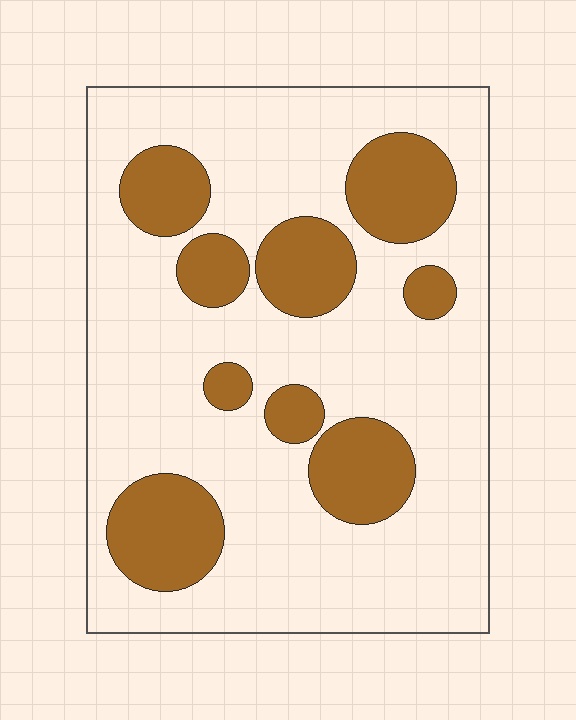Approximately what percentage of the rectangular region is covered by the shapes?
Approximately 25%.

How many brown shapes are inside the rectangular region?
9.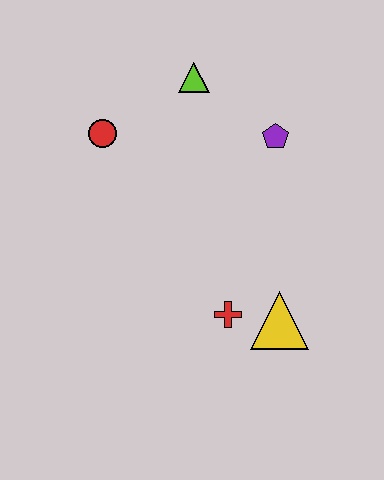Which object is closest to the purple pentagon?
The lime triangle is closest to the purple pentagon.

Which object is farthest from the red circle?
The yellow triangle is farthest from the red circle.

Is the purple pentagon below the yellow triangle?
No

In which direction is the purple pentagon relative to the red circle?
The purple pentagon is to the right of the red circle.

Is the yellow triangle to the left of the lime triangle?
No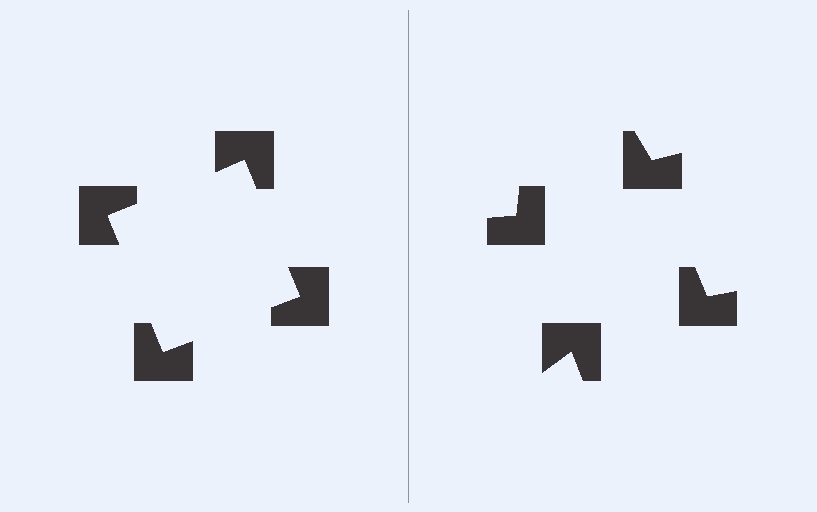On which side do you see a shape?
An illusory square appears on the left side. On the right side the wedge cuts are rotated, so no coherent shape forms.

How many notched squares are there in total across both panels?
8 — 4 on each side.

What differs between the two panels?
The notched squares are positioned identically on both sides; only the wedge orientations differ. On the left they align to a square; on the right they are misaligned.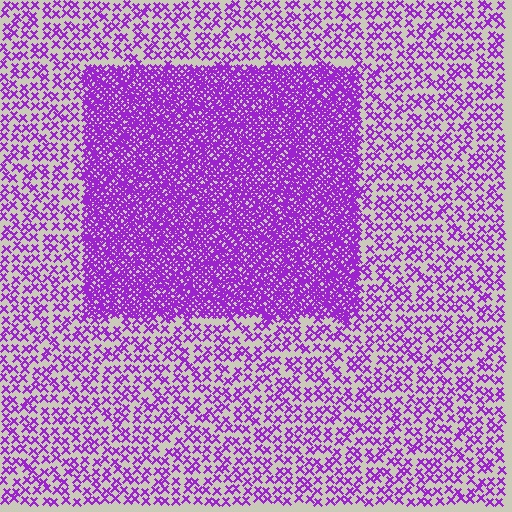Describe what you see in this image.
The image contains small purple elements arranged at two different densities. A rectangle-shaped region is visible where the elements are more densely packed than the surrounding area.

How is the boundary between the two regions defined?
The boundary is defined by a change in element density (approximately 2.9x ratio). All elements are the same color, size, and shape.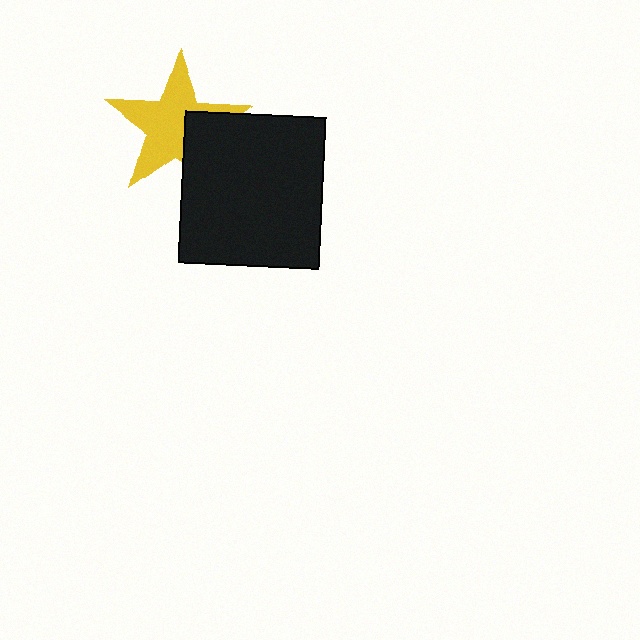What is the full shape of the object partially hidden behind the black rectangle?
The partially hidden object is a yellow star.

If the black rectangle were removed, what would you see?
You would see the complete yellow star.